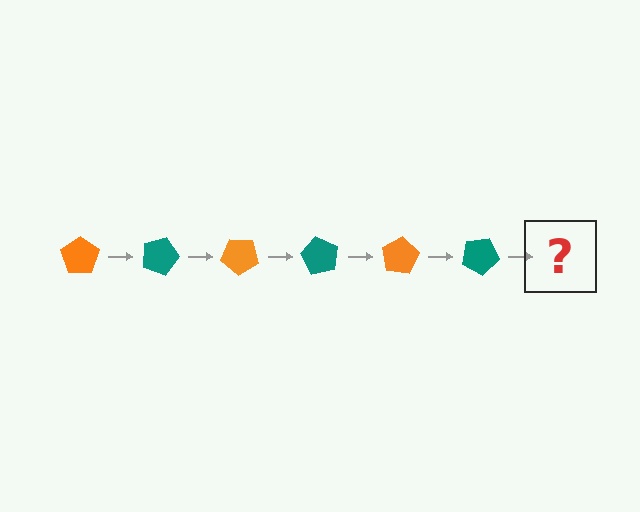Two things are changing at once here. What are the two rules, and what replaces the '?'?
The two rules are that it rotates 20 degrees each step and the color cycles through orange and teal. The '?' should be an orange pentagon, rotated 120 degrees from the start.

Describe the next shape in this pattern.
It should be an orange pentagon, rotated 120 degrees from the start.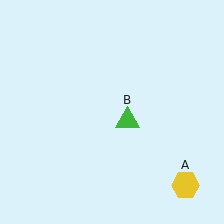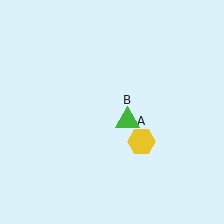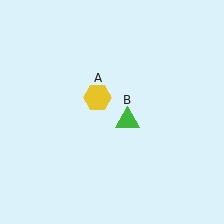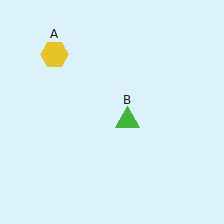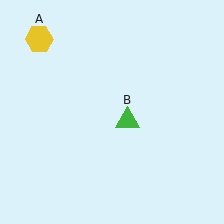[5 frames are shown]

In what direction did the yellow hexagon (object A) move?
The yellow hexagon (object A) moved up and to the left.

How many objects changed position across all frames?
1 object changed position: yellow hexagon (object A).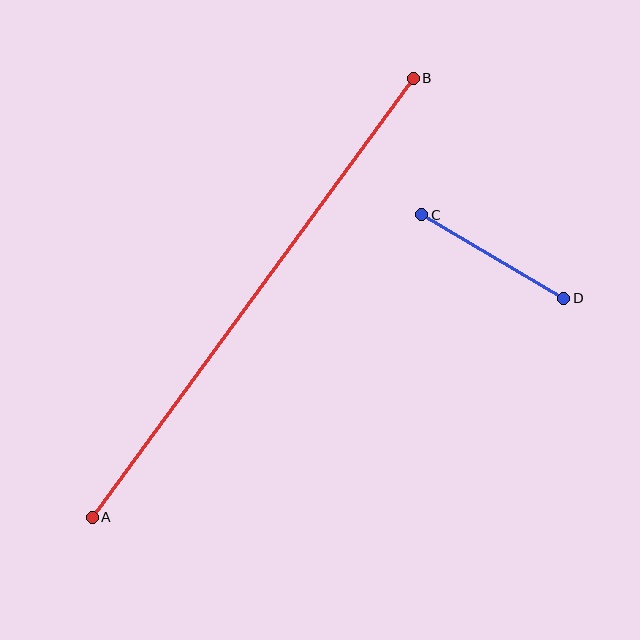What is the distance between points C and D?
The distance is approximately 165 pixels.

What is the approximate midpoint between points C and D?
The midpoint is at approximately (493, 256) pixels.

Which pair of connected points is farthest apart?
Points A and B are farthest apart.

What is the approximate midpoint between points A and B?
The midpoint is at approximately (253, 298) pixels.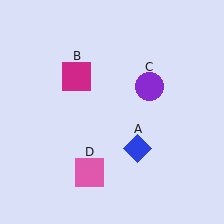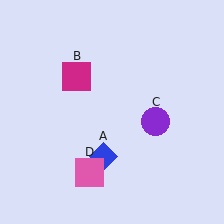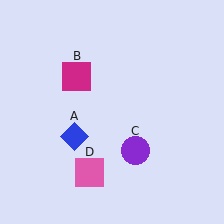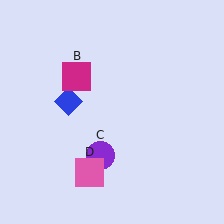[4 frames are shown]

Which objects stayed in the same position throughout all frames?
Magenta square (object B) and pink square (object D) remained stationary.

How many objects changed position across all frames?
2 objects changed position: blue diamond (object A), purple circle (object C).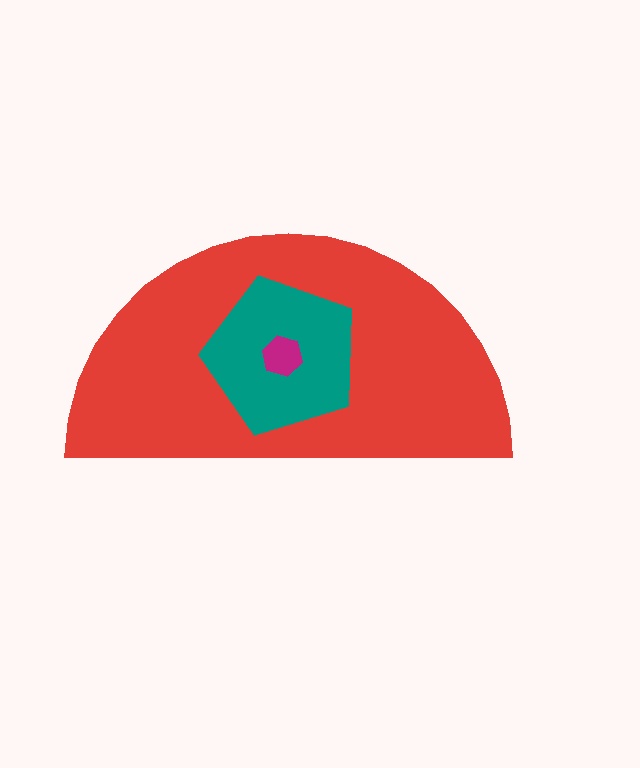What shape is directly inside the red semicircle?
The teal pentagon.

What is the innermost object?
The magenta hexagon.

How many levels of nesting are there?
3.